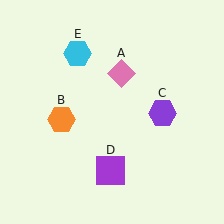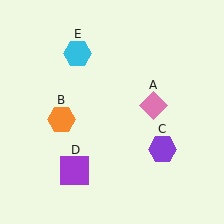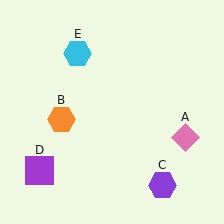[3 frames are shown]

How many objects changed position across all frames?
3 objects changed position: pink diamond (object A), purple hexagon (object C), purple square (object D).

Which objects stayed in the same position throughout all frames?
Orange hexagon (object B) and cyan hexagon (object E) remained stationary.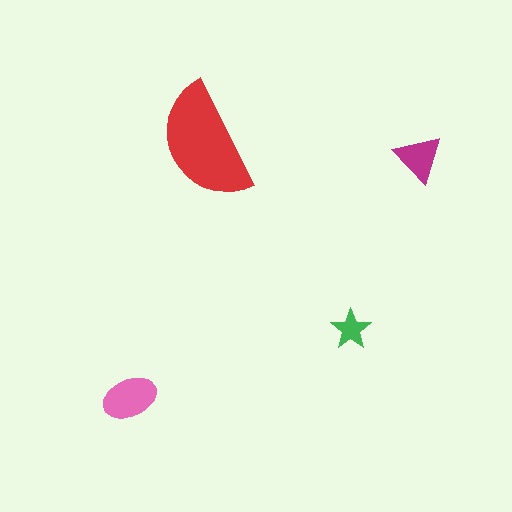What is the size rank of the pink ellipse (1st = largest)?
2nd.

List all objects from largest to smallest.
The red semicircle, the pink ellipse, the magenta triangle, the green star.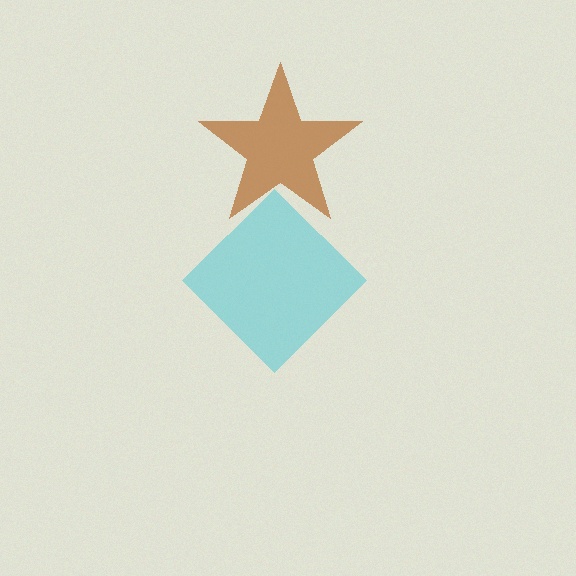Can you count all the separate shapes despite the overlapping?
Yes, there are 2 separate shapes.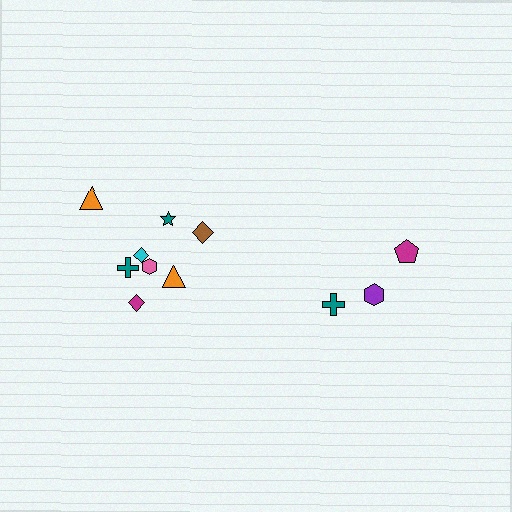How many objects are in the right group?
There are 3 objects.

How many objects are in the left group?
There are 8 objects.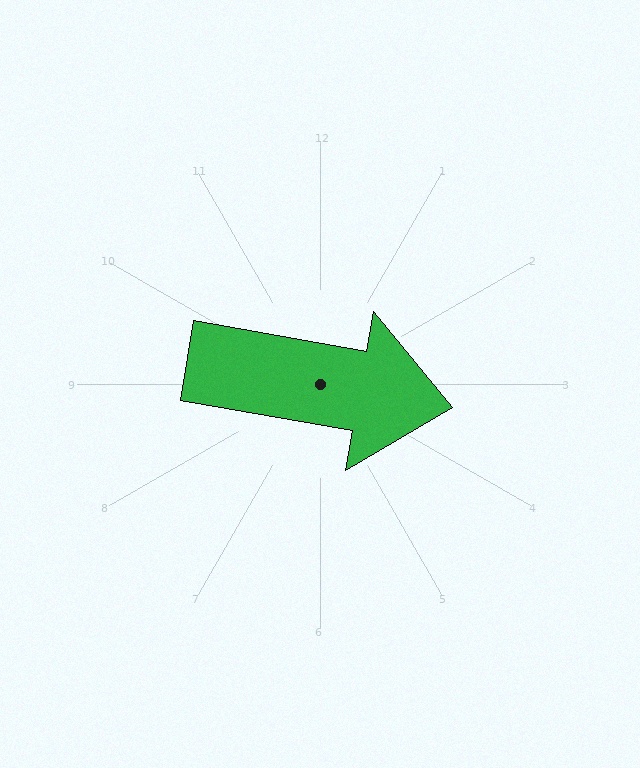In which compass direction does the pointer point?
East.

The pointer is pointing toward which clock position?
Roughly 3 o'clock.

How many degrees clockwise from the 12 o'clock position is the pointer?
Approximately 100 degrees.